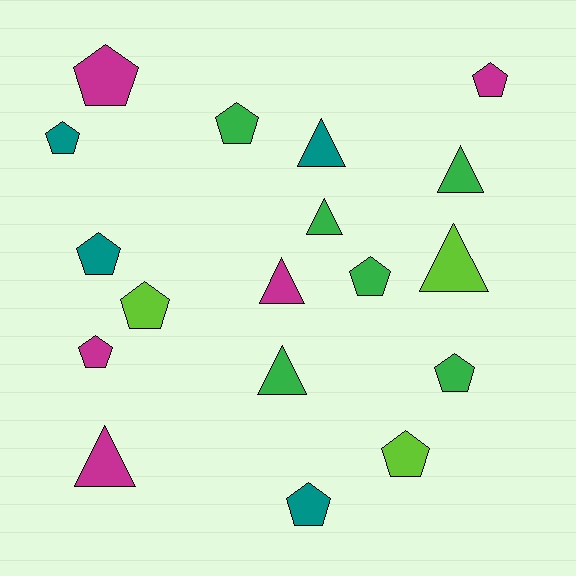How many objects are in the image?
There are 18 objects.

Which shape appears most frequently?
Pentagon, with 11 objects.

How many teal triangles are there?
There is 1 teal triangle.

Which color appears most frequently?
Green, with 6 objects.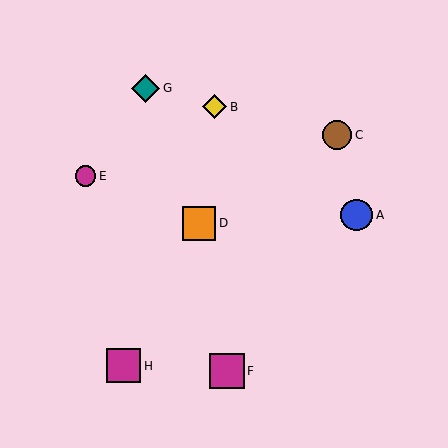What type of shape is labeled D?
Shape D is an orange square.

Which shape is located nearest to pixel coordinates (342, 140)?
The brown circle (labeled C) at (337, 135) is nearest to that location.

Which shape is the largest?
The magenta square (labeled F) is the largest.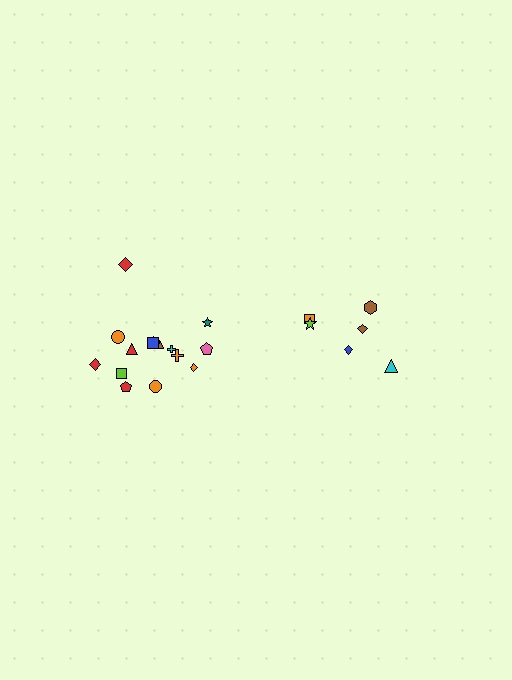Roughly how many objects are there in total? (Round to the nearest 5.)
Roughly 20 objects in total.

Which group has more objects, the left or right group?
The left group.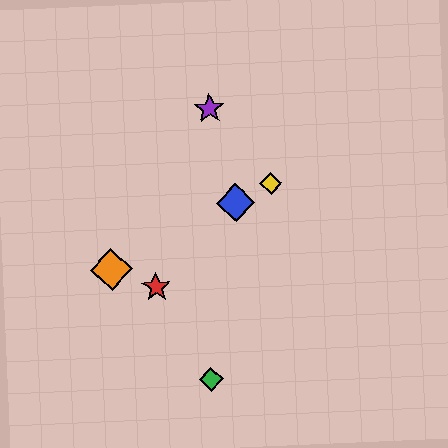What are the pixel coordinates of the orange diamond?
The orange diamond is at (111, 270).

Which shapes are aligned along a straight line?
The blue diamond, the yellow diamond, the orange diamond are aligned along a straight line.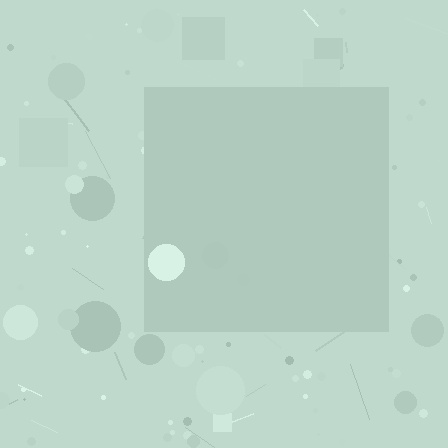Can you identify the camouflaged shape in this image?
The camouflaged shape is a square.